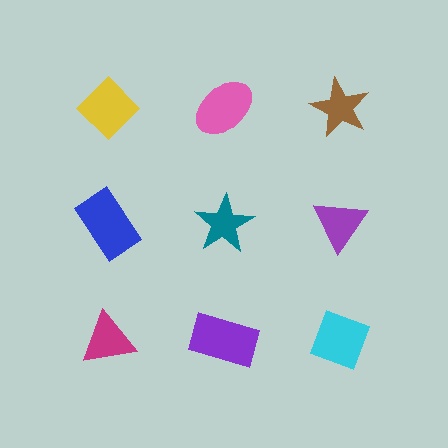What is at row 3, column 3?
A cyan diamond.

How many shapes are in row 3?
3 shapes.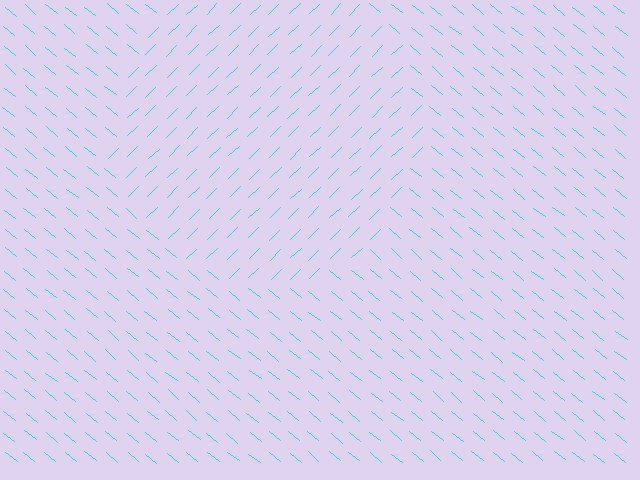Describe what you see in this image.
The image is filled with small cyan line segments. A circle region in the image has lines oriented differently from the surrounding lines, creating a visible texture boundary.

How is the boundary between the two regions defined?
The boundary is defined purely by a change in line orientation (approximately 83 degrees difference). All lines are the same color and thickness.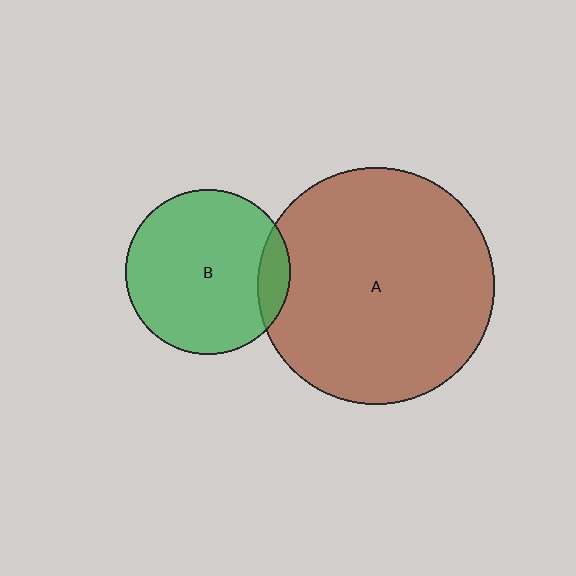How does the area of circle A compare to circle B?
Approximately 2.0 times.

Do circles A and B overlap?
Yes.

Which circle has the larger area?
Circle A (brown).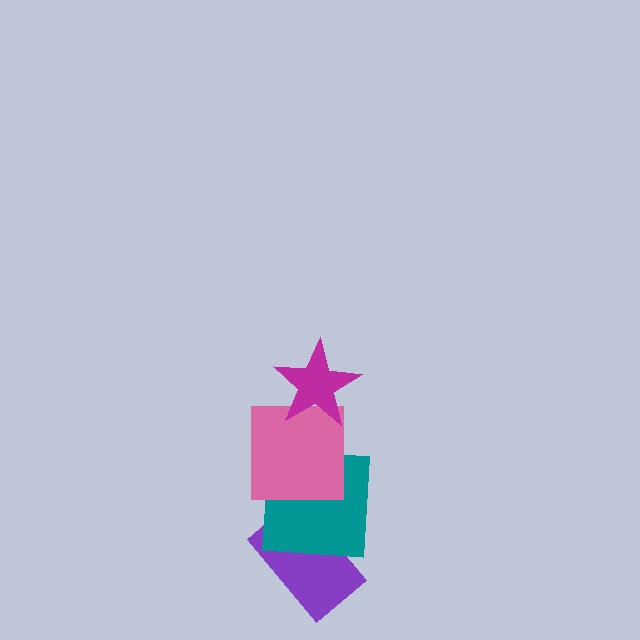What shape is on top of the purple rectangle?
The teal square is on top of the purple rectangle.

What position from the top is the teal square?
The teal square is 3rd from the top.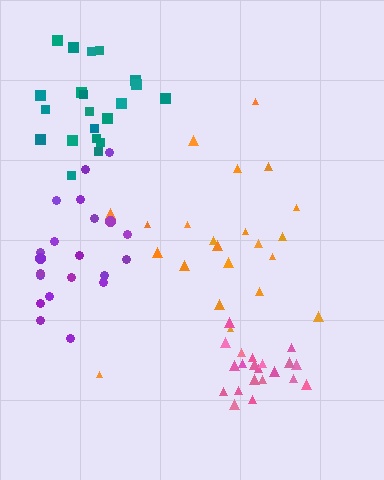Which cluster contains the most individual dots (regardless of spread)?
Orange (22).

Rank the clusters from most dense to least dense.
pink, teal, purple, orange.